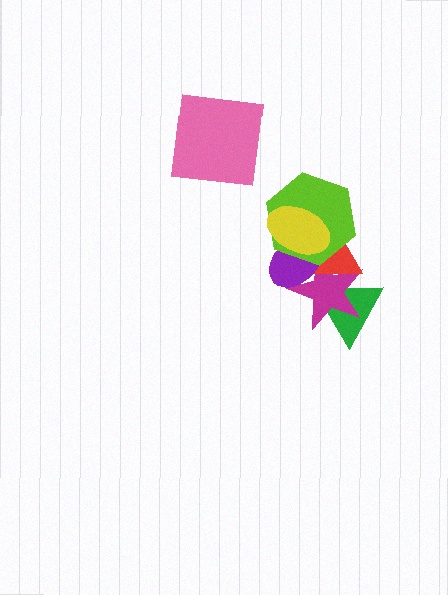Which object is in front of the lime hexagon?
The yellow ellipse is in front of the lime hexagon.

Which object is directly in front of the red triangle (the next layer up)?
The purple ellipse is directly in front of the red triangle.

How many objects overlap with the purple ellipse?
4 objects overlap with the purple ellipse.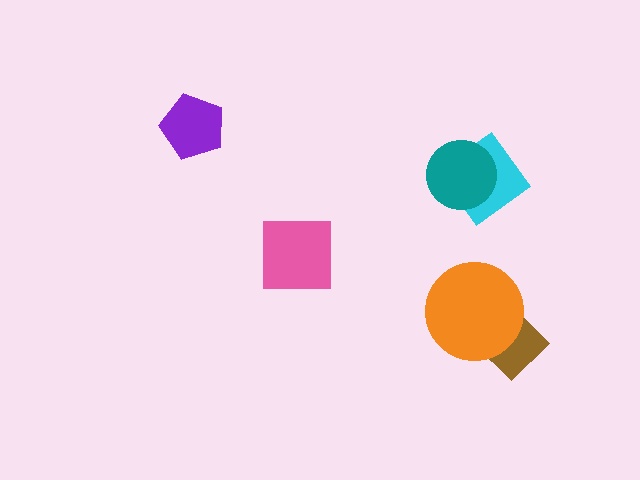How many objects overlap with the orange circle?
1 object overlaps with the orange circle.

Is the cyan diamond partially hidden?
Yes, it is partially covered by another shape.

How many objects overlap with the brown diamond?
1 object overlaps with the brown diamond.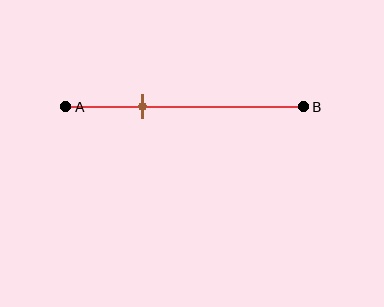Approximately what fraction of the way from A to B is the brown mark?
The brown mark is approximately 30% of the way from A to B.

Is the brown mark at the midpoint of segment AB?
No, the mark is at about 30% from A, not at the 50% midpoint.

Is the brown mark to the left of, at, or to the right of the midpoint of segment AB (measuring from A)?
The brown mark is to the left of the midpoint of segment AB.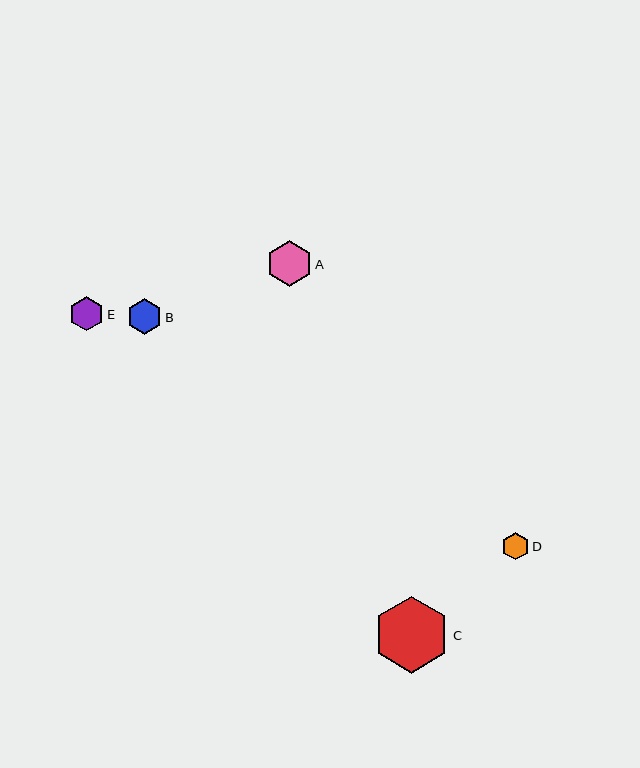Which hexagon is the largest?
Hexagon C is the largest with a size of approximately 77 pixels.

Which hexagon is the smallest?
Hexagon D is the smallest with a size of approximately 27 pixels.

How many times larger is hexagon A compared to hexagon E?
Hexagon A is approximately 1.3 times the size of hexagon E.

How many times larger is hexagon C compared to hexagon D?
Hexagon C is approximately 2.8 times the size of hexagon D.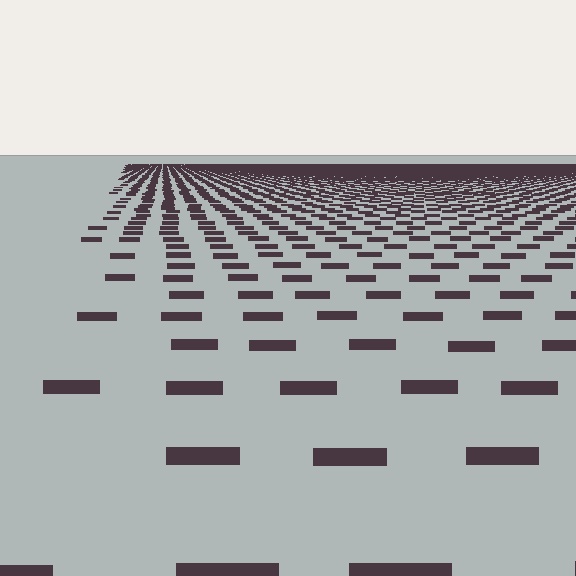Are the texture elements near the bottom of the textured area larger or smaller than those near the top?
Larger. Near the bottom, elements are closer to the viewer and appear at a bigger on-screen size.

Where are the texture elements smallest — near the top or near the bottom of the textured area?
Near the top.